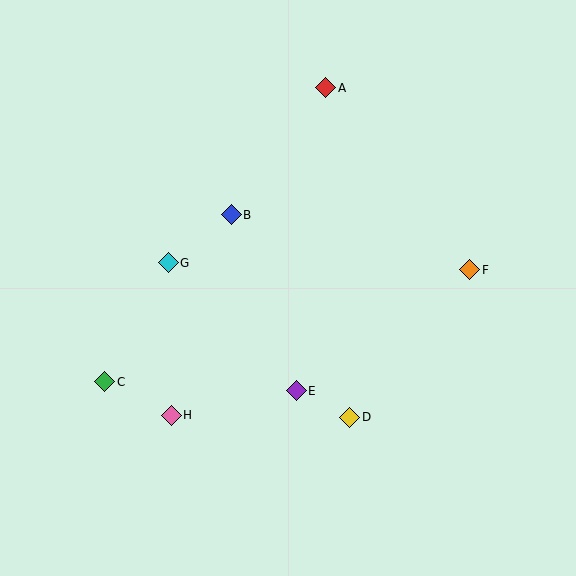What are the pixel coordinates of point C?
Point C is at (105, 382).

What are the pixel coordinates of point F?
Point F is at (470, 270).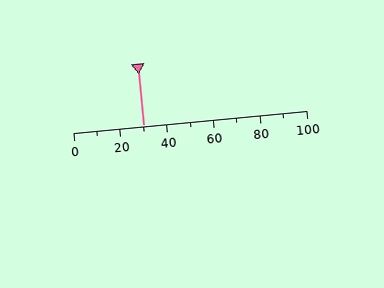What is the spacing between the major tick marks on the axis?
The major ticks are spaced 20 apart.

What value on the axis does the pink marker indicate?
The marker indicates approximately 30.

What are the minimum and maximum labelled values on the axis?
The axis runs from 0 to 100.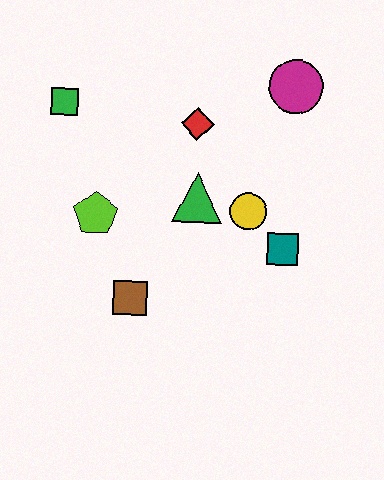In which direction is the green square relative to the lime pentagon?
The green square is above the lime pentagon.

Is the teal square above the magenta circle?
No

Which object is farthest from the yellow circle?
The green square is farthest from the yellow circle.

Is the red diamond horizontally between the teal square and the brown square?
Yes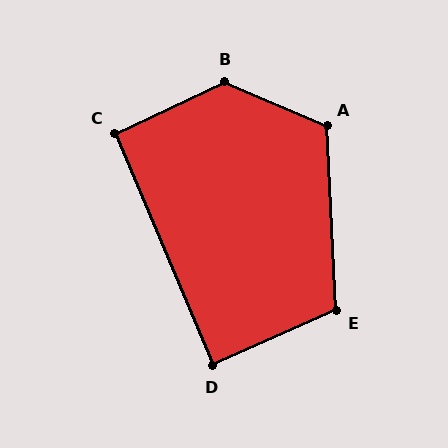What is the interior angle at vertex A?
Approximately 116 degrees (obtuse).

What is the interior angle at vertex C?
Approximately 92 degrees (approximately right).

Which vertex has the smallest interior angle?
D, at approximately 89 degrees.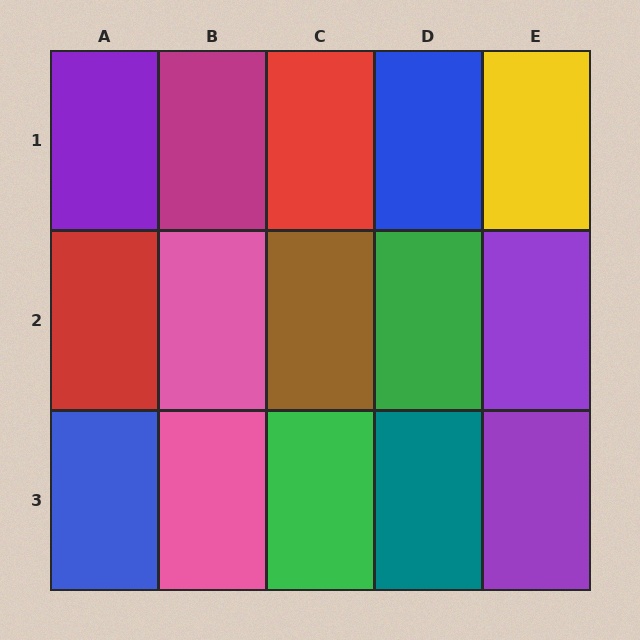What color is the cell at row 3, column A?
Blue.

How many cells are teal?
1 cell is teal.